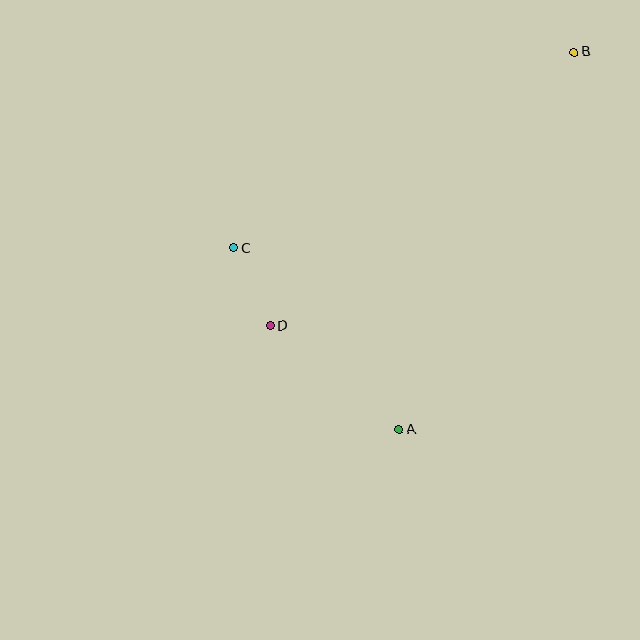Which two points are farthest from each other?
Points A and B are farthest from each other.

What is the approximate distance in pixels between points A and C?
The distance between A and C is approximately 245 pixels.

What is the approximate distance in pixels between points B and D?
The distance between B and D is approximately 409 pixels.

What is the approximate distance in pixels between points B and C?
The distance between B and C is approximately 393 pixels.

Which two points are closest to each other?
Points C and D are closest to each other.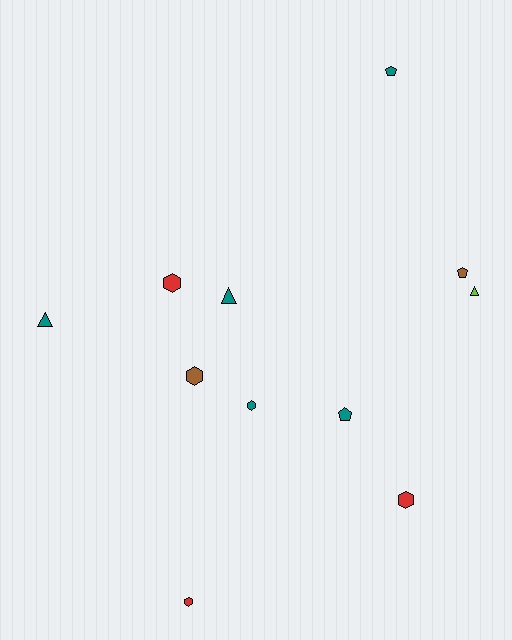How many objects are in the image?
There are 11 objects.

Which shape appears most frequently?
Hexagon, with 5 objects.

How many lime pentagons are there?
There are no lime pentagons.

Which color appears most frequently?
Teal, with 5 objects.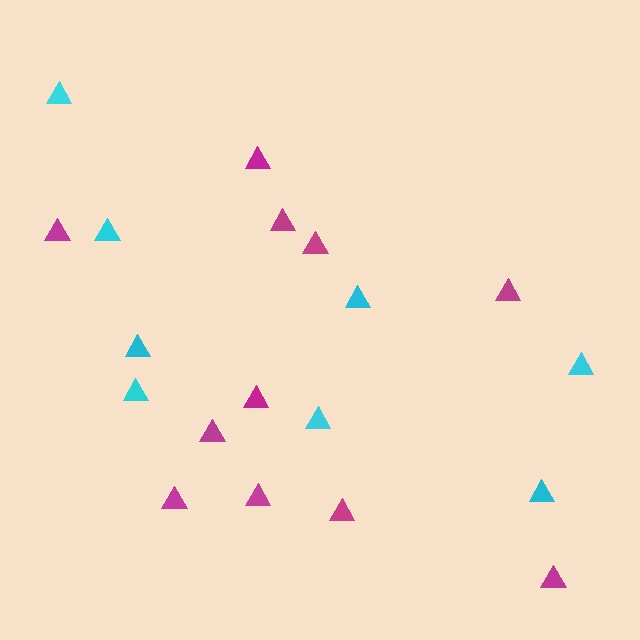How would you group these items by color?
There are 2 groups: one group of magenta triangles (11) and one group of cyan triangles (8).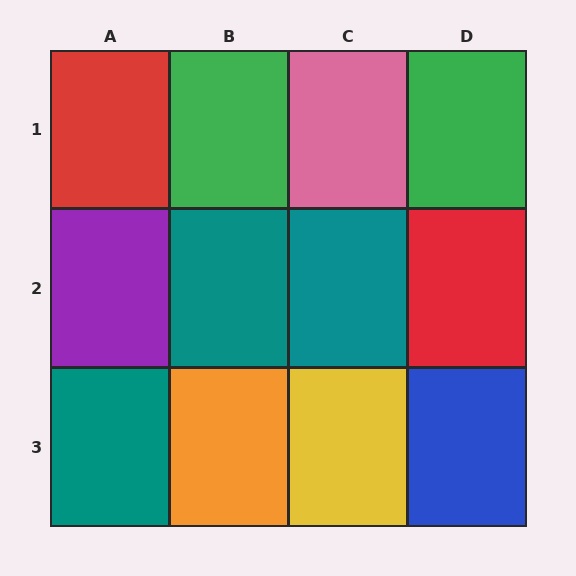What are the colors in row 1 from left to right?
Red, green, pink, green.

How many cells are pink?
1 cell is pink.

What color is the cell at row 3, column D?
Blue.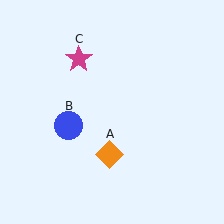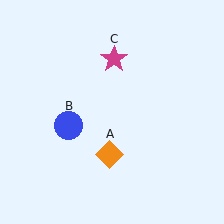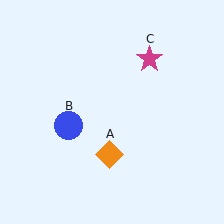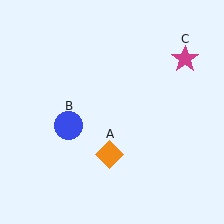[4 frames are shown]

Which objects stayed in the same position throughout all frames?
Orange diamond (object A) and blue circle (object B) remained stationary.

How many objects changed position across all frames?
1 object changed position: magenta star (object C).